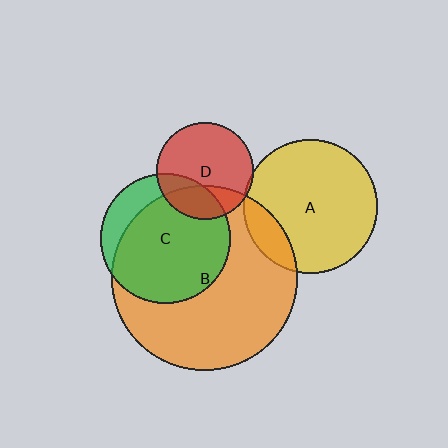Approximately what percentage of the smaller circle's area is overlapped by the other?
Approximately 80%.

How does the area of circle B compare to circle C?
Approximately 2.0 times.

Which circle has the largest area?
Circle B (orange).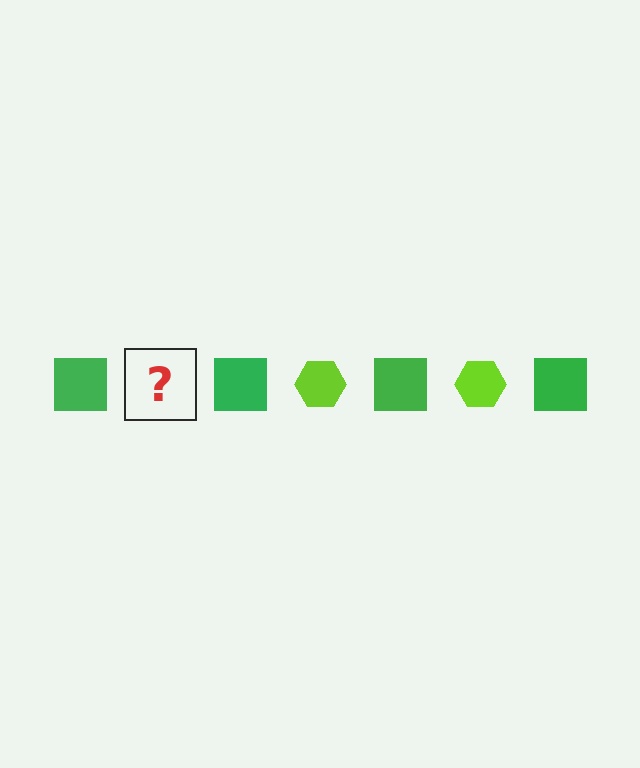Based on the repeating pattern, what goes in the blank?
The blank should be a lime hexagon.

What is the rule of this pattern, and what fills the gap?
The rule is that the pattern alternates between green square and lime hexagon. The gap should be filled with a lime hexagon.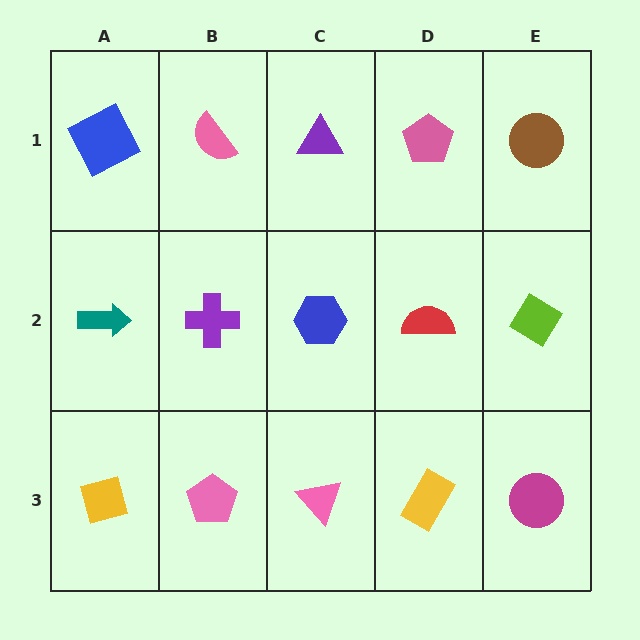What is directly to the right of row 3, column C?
A yellow rectangle.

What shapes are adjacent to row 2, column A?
A blue square (row 1, column A), a yellow diamond (row 3, column A), a purple cross (row 2, column B).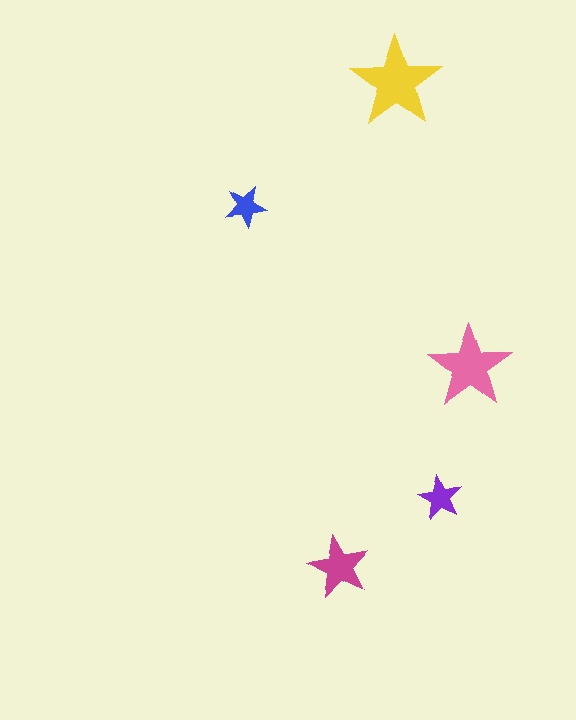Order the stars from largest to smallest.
the yellow one, the pink one, the magenta one, the purple one, the blue one.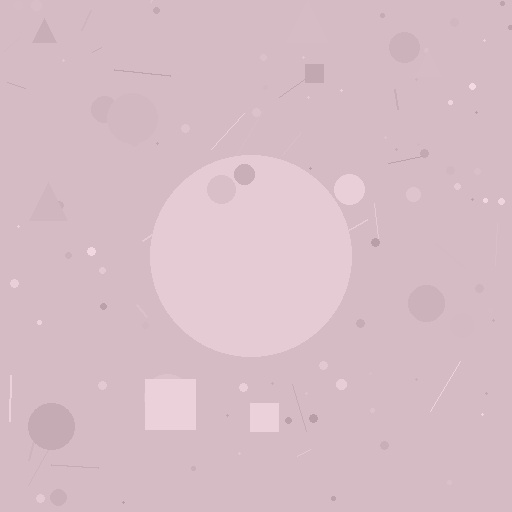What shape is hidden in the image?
A circle is hidden in the image.